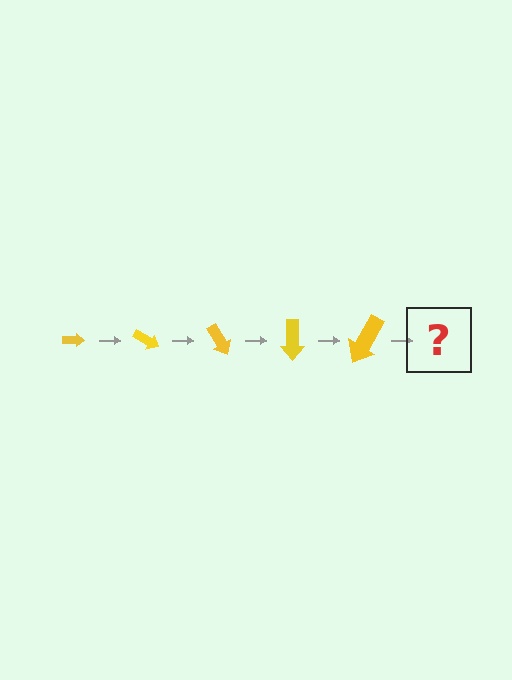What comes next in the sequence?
The next element should be an arrow, larger than the previous one and rotated 150 degrees from the start.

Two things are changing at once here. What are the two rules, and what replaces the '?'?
The two rules are that the arrow grows larger each step and it rotates 30 degrees each step. The '?' should be an arrow, larger than the previous one and rotated 150 degrees from the start.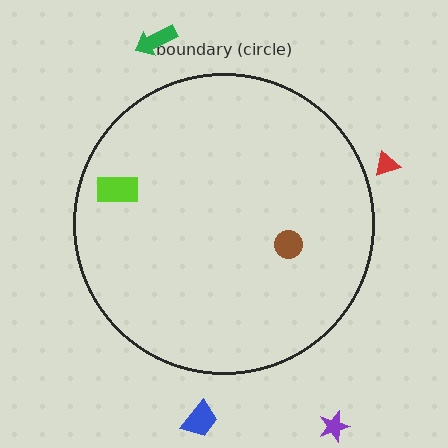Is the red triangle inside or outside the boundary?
Outside.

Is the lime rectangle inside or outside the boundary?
Inside.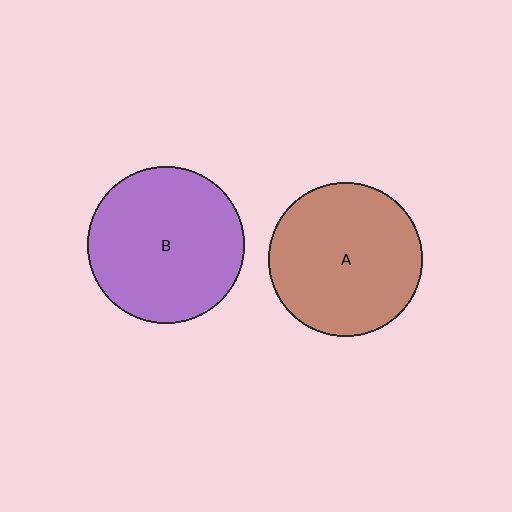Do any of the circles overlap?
No, none of the circles overlap.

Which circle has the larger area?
Circle B (purple).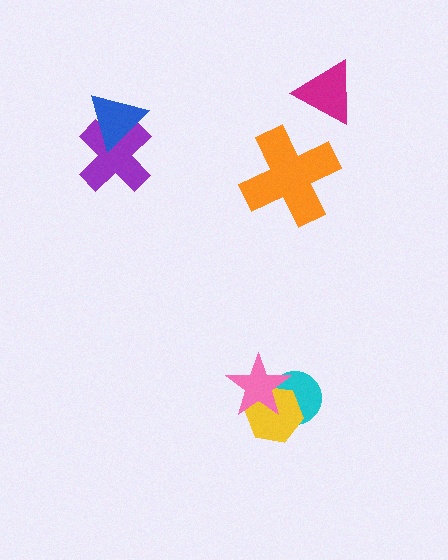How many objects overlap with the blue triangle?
1 object overlaps with the blue triangle.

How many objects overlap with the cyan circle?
2 objects overlap with the cyan circle.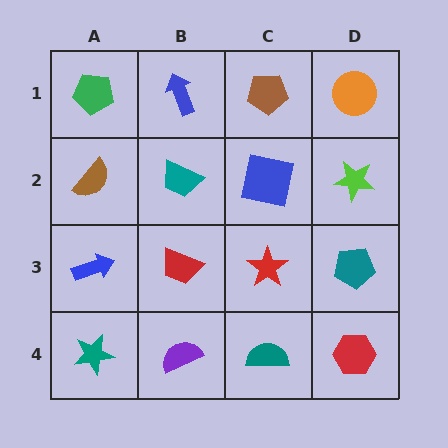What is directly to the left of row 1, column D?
A brown pentagon.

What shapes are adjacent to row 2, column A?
A green pentagon (row 1, column A), a blue arrow (row 3, column A), a teal trapezoid (row 2, column B).